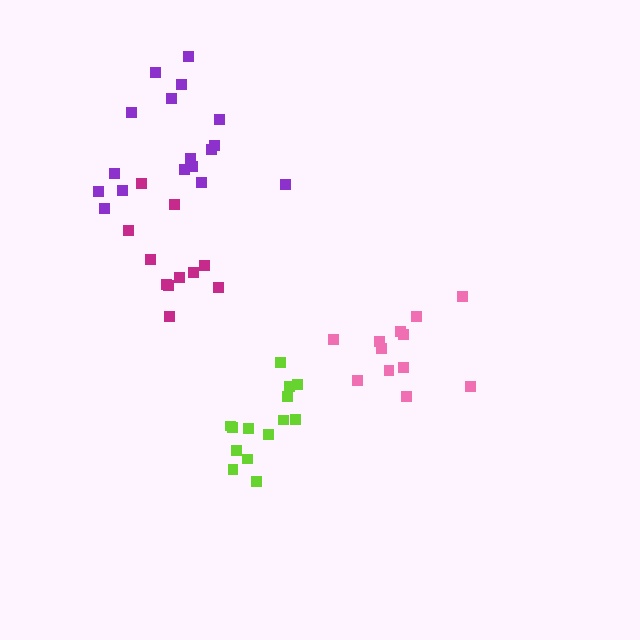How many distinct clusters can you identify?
There are 4 distinct clusters.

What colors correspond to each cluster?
The clusters are colored: pink, magenta, lime, purple.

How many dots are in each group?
Group 1: 12 dots, Group 2: 11 dots, Group 3: 14 dots, Group 4: 17 dots (54 total).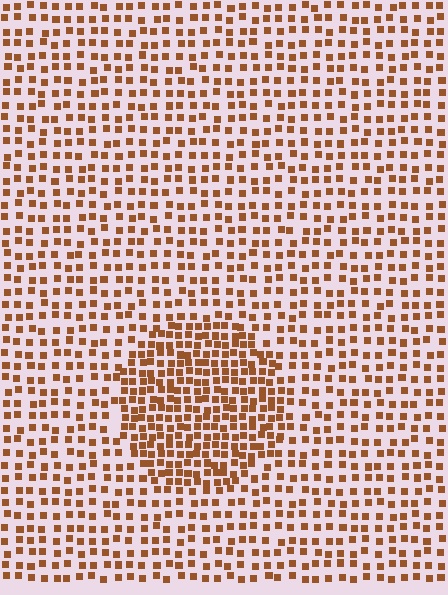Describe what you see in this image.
The image contains small brown elements arranged at two different densities. A circle-shaped region is visible where the elements are more densely packed than the surrounding area.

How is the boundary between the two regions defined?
The boundary is defined by a change in element density (approximately 1.8x ratio). All elements are the same color, size, and shape.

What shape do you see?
I see a circle.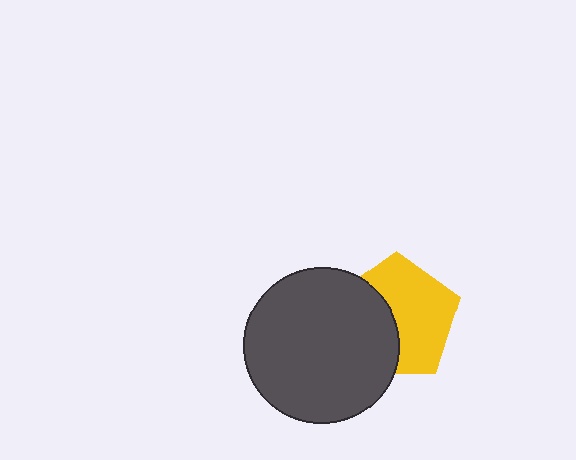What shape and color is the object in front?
The object in front is a dark gray circle.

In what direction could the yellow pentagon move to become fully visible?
The yellow pentagon could move right. That would shift it out from behind the dark gray circle entirely.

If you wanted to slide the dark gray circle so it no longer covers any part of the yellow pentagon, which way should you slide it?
Slide it left — that is the most direct way to separate the two shapes.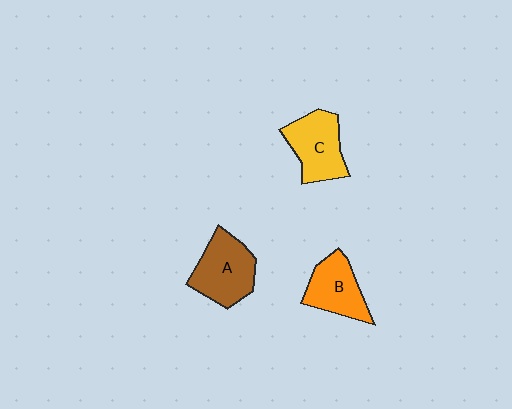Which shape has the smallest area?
Shape B (orange).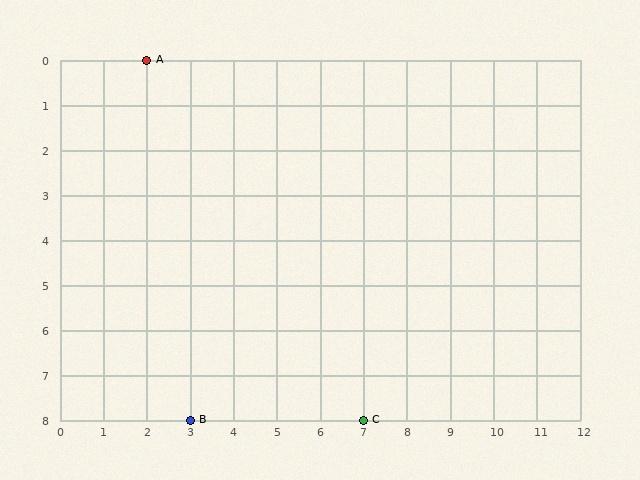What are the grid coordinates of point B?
Point B is at grid coordinates (3, 8).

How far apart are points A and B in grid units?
Points A and B are 1 column and 8 rows apart (about 8.1 grid units diagonally).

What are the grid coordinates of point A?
Point A is at grid coordinates (2, 0).